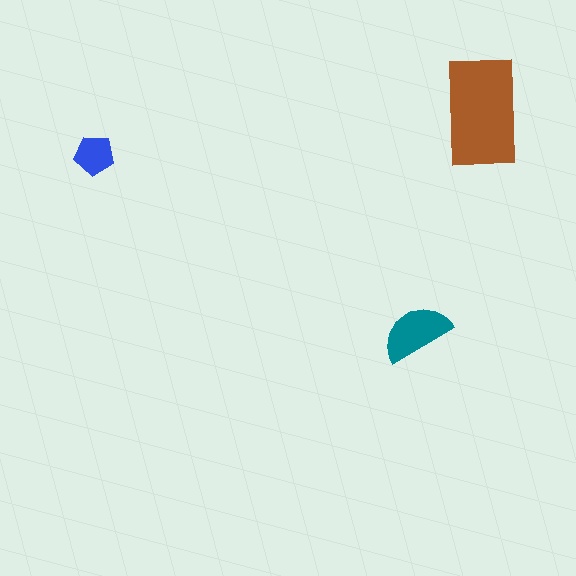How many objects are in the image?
There are 3 objects in the image.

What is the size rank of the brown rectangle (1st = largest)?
1st.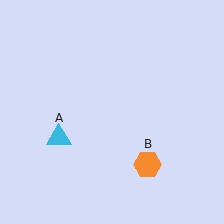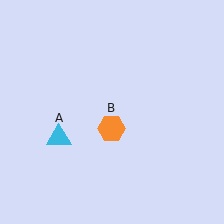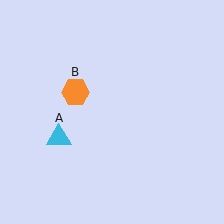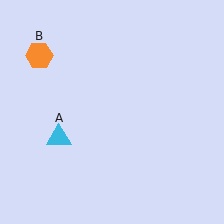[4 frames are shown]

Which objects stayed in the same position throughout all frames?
Cyan triangle (object A) remained stationary.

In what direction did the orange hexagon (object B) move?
The orange hexagon (object B) moved up and to the left.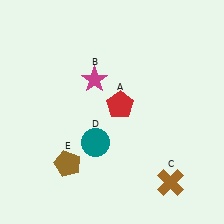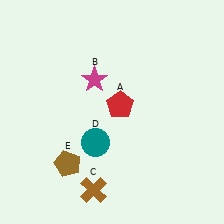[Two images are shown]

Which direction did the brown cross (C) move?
The brown cross (C) moved left.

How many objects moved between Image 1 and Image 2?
1 object moved between the two images.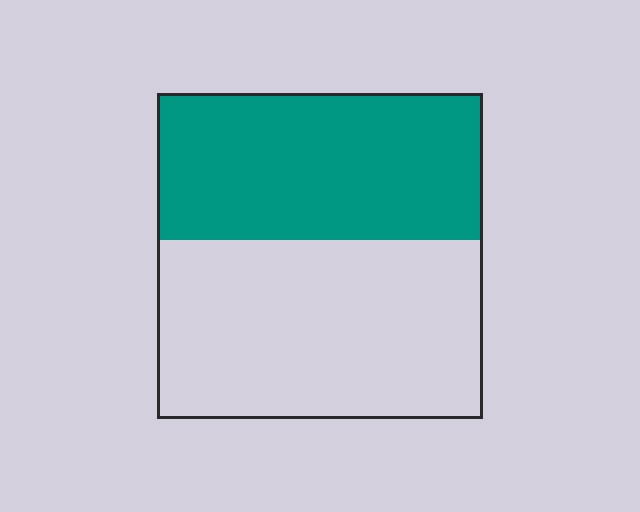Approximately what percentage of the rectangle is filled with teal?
Approximately 45%.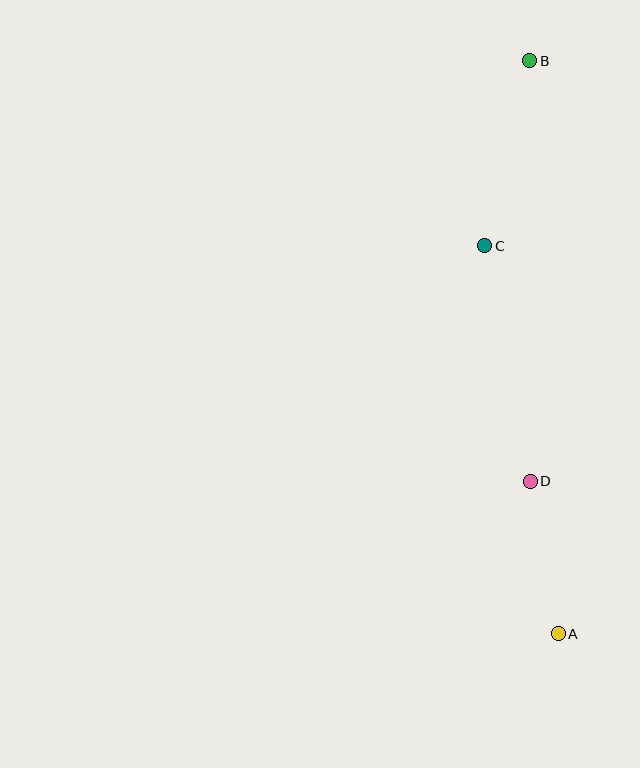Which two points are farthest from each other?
Points A and B are farthest from each other.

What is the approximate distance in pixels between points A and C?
The distance between A and C is approximately 395 pixels.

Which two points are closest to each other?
Points A and D are closest to each other.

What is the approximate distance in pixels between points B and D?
The distance between B and D is approximately 420 pixels.